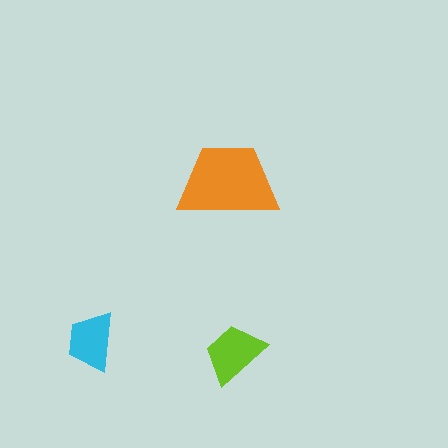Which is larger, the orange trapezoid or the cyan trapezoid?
The orange one.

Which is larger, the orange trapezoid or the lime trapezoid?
The orange one.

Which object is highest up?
The orange trapezoid is topmost.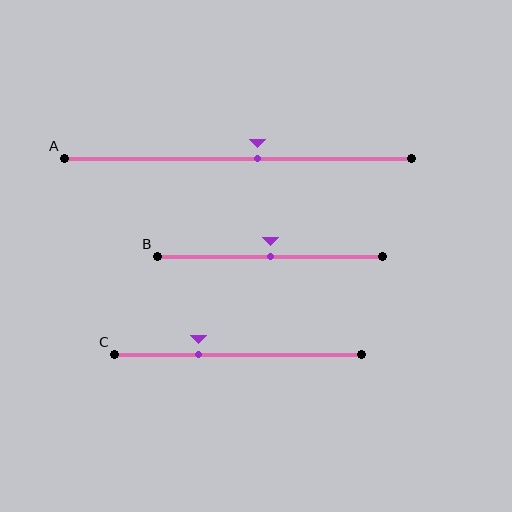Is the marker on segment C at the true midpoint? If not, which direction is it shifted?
No, the marker on segment C is shifted to the left by about 16% of the segment length.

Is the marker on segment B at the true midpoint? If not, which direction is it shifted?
Yes, the marker on segment B is at the true midpoint.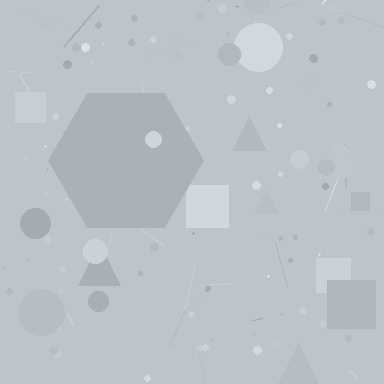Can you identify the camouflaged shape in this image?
The camouflaged shape is a hexagon.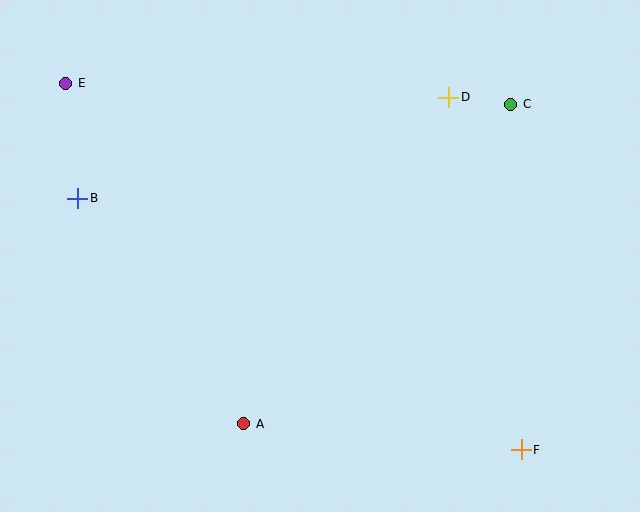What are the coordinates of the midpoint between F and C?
The midpoint between F and C is at (516, 277).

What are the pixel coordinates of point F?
Point F is at (521, 450).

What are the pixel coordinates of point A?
Point A is at (244, 424).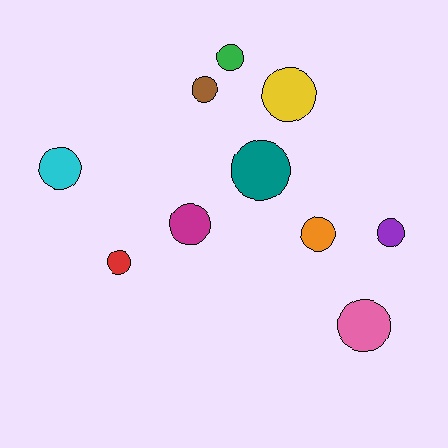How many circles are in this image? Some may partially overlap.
There are 10 circles.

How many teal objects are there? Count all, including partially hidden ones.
There is 1 teal object.